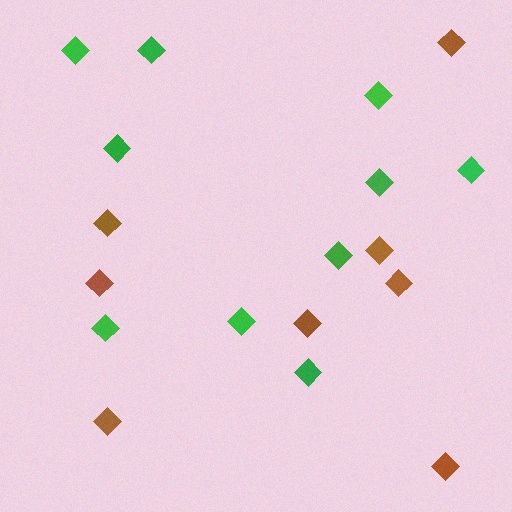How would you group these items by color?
There are 2 groups: one group of brown diamonds (8) and one group of green diamonds (10).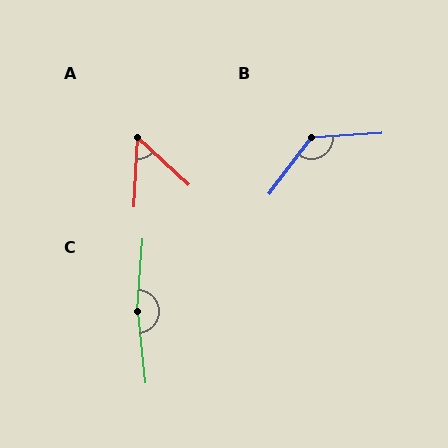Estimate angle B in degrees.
Approximately 131 degrees.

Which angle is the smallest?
A, at approximately 50 degrees.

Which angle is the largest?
C, at approximately 169 degrees.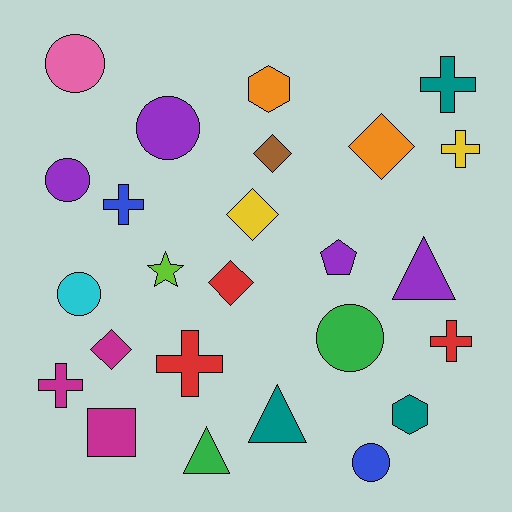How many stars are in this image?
There is 1 star.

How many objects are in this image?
There are 25 objects.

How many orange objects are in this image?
There are 2 orange objects.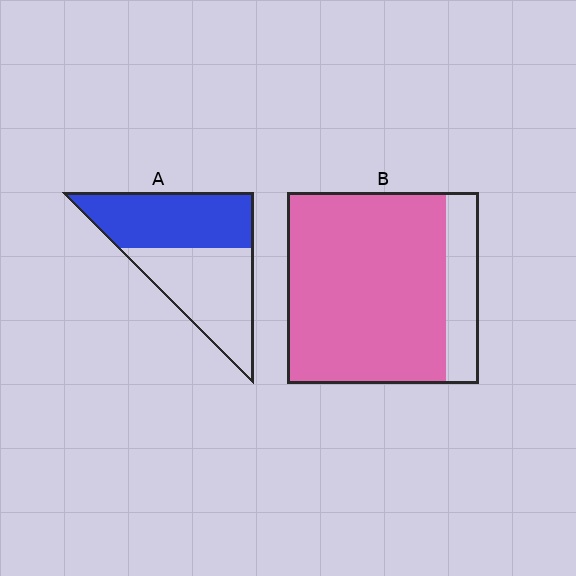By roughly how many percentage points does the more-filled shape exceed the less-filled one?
By roughly 35 percentage points (B over A).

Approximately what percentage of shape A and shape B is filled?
A is approximately 50% and B is approximately 85%.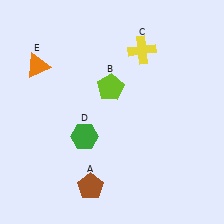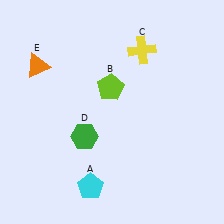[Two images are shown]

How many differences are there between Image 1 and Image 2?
There is 1 difference between the two images.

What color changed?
The pentagon (A) changed from brown in Image 1 to cyan in Image 2.